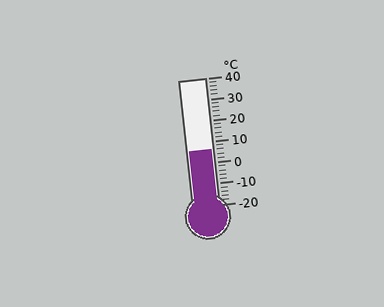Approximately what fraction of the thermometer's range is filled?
The thermometer is filled to approximately 45% of its range.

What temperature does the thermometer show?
The thermometer shows approximately 6°C.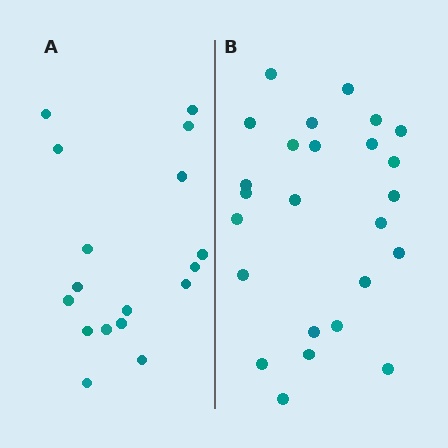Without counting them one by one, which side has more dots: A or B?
Region B (the right region) has more dots.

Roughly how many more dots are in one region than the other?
Region B has roughly 8 or so more dots than region A.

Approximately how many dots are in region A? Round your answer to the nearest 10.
About 20 dots. (The exact count is 17, which rounds to 20.)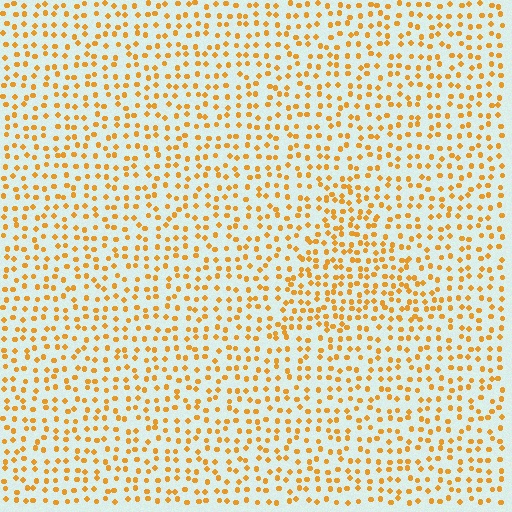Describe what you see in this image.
The image contains small orange elements arranged at two different densities. A triangle-shaped region is visible where the elements are more densely packed than the surrounding area.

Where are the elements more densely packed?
The elements are more densely packed inside the triangle boundary.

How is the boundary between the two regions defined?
The boundary is defined by a change in element density (approximately 1.5x ratio). All elements are the same color, size, and shape.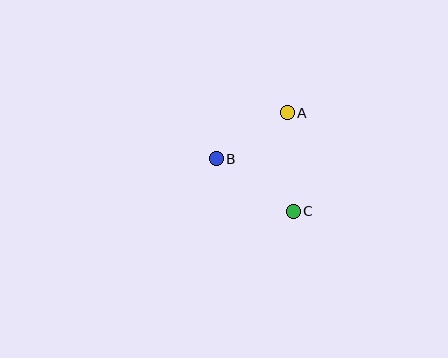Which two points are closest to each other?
Points A and B are closest to each other.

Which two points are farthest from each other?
Points A and C are farthest from each other.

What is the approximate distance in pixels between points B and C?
The distance between B and C is approximately 93 pixels.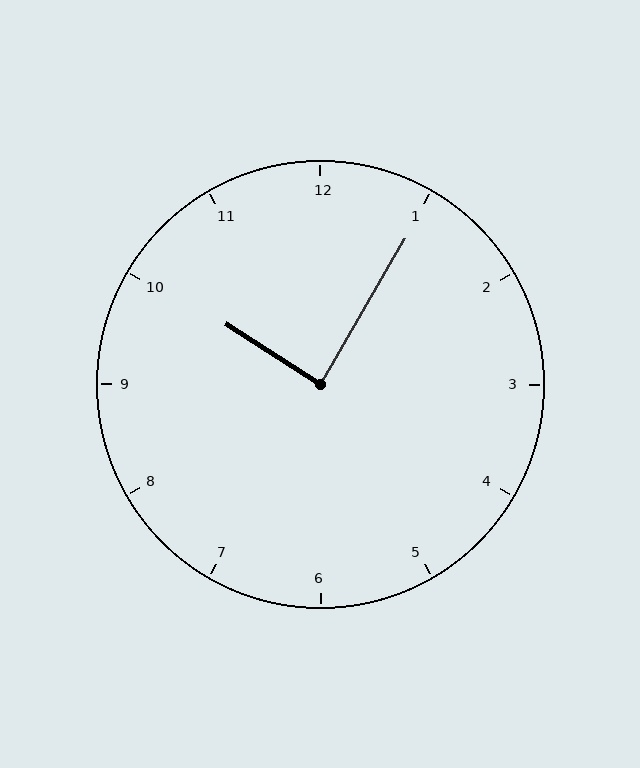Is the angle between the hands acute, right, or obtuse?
It is right.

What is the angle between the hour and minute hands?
Approximately 88 degrees.